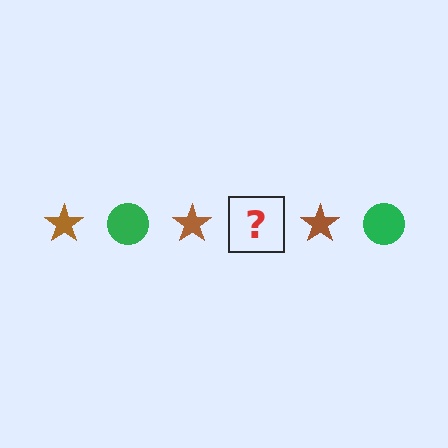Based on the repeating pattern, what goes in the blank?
The blank should be a green circle.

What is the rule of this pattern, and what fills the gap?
The rule is that the pattern alternates between brown star and green circle. The gap should be filled with a green circle.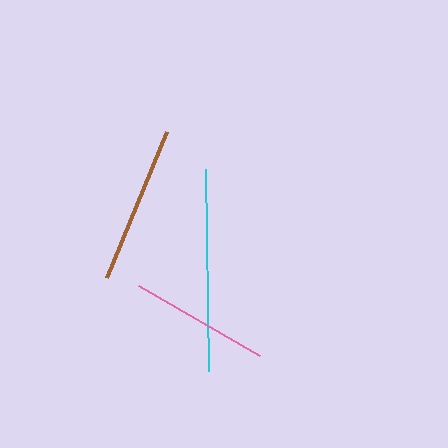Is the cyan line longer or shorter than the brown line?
The cyan line is longer than the brown line.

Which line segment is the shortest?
The pink line is the shortest at approximately 139 pixels.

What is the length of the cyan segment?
The cyan segment is approximately 202 pixels long.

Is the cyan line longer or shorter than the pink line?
The cyan line is longer than the pink line.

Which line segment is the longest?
The cyan line is the longest at approximately 202 pixels.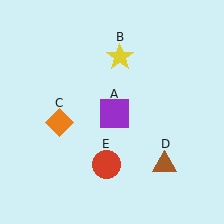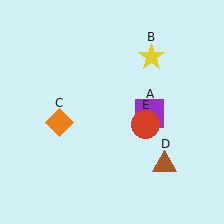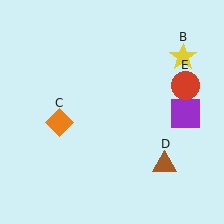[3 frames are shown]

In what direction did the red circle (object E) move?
The red circle (object E) moved up and to the right.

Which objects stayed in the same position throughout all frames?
Orange diamond (object C) and brown triangle (object D) remained stationary.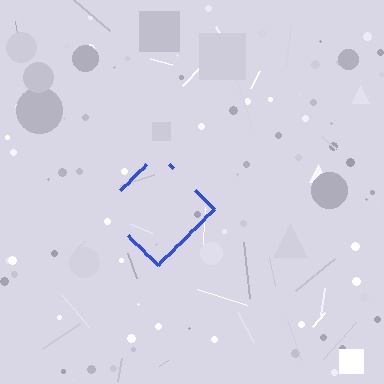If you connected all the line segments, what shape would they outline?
They would outline a diamond.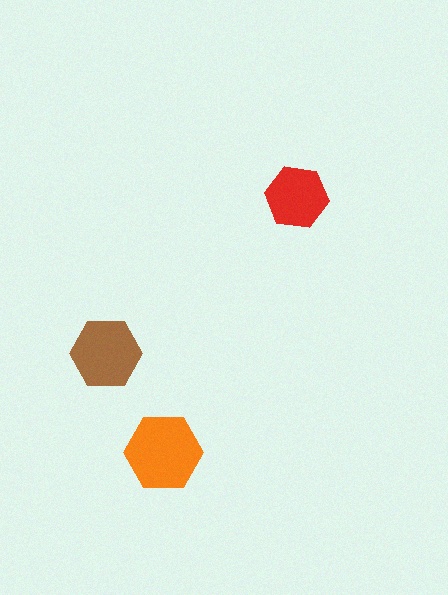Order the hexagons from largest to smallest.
the orange one, the brown one, the red one.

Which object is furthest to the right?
The red hexagon is rightmost.